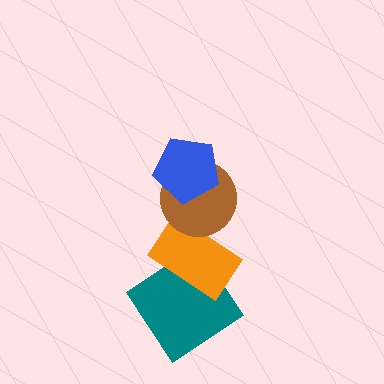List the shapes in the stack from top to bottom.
From top to bottom: the blue pentagon, the brown circle, the orange rectangle, the teal diamond.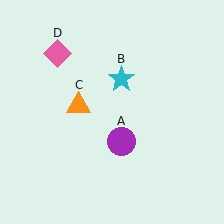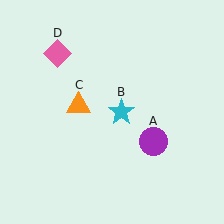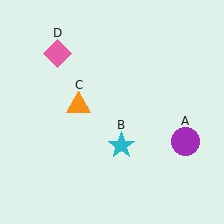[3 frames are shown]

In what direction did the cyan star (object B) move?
The cyan star (object B) moved down.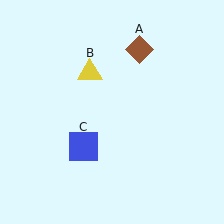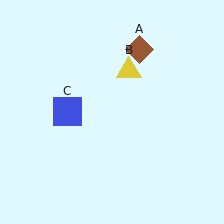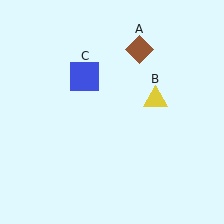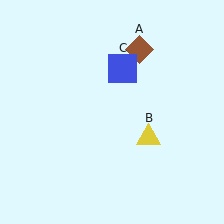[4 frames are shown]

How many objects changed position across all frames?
2 objects changed position: yellow triangle (object B), blue square (object C).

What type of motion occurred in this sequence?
The yellow triangle (object B), blue square (object C) rotated clockwise around the center of the scene.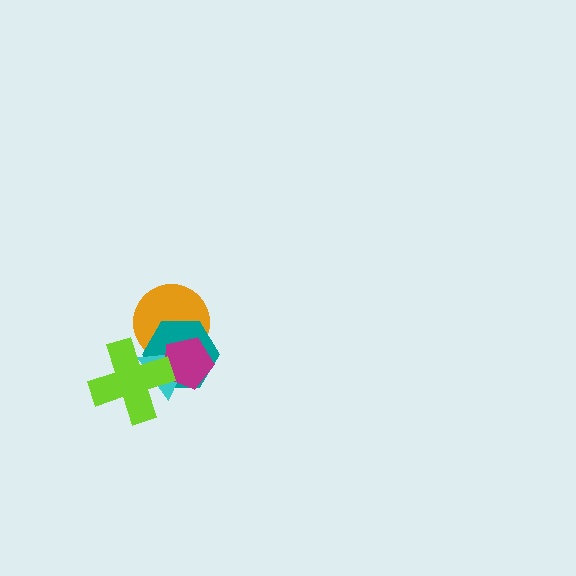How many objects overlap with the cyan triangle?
4 objects overlap with the cyan triangle.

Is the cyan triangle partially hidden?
Yes, it is partially covered by another shape.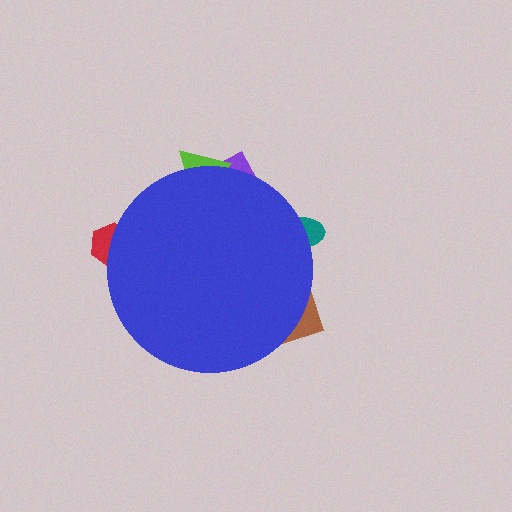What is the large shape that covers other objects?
A blue circle.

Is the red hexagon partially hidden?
Yes, the red hexagon is partially hidden behind the blue circle.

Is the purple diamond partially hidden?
Yes, the purple diamond is partially hidden behind the blue circle.